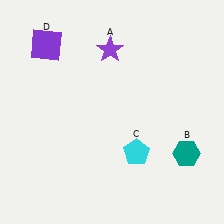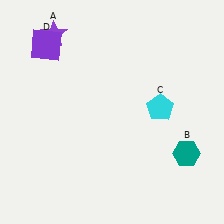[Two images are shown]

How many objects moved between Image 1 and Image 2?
2 objects moved between the two images.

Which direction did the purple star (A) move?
The purple star (A) moved left.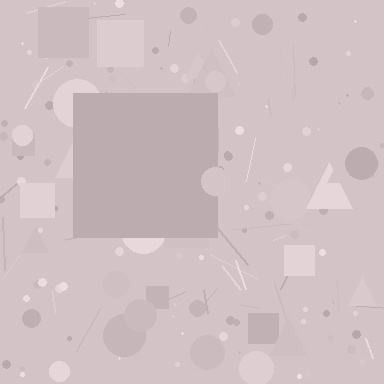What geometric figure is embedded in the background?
A square is embedded in the background.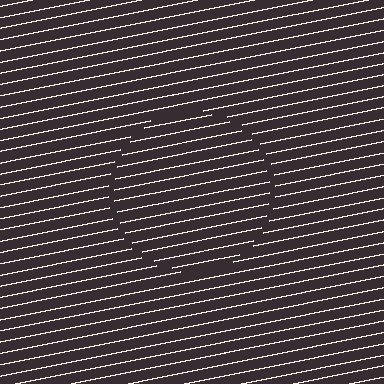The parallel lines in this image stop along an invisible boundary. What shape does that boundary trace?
An illusory circle. The interior of the shape contains the same grating, shifted by half a period — the contour is defined by the phase discontinuity where line-ends from the inner and outer gratings abut.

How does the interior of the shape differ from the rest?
The interior of the shape contains the same grating, shifted by half a period — the contour is defined by the phase discontinuity where line-ends from the inner and outer gratings abut.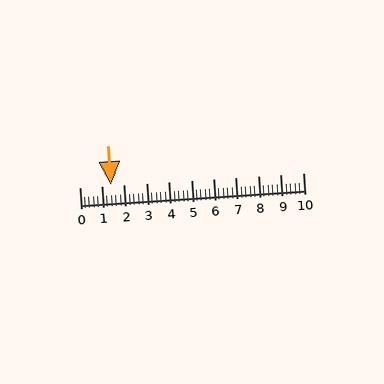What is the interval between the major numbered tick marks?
The major tick marks are spaced 1 units apart.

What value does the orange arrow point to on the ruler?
The orange arrow points to approximately 1.4.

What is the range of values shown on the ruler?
The ruler shows values from 0 to 10.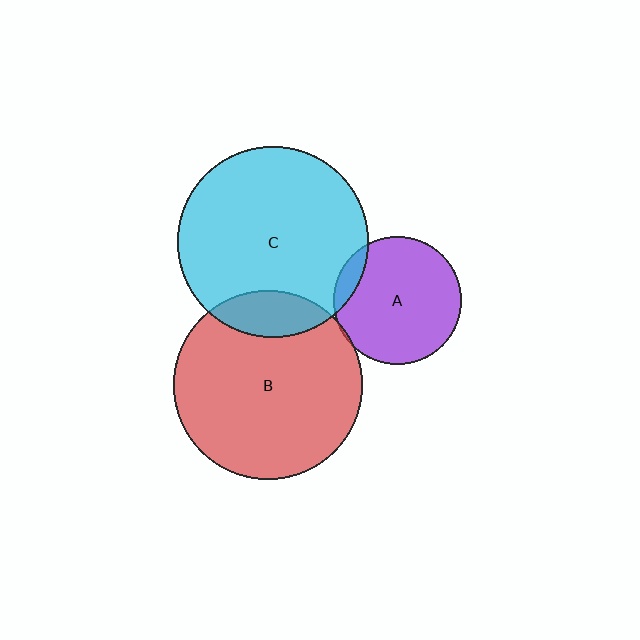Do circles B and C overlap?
Yes.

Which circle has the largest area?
Circle C (cyan).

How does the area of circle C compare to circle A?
Approximately 2.2 times.